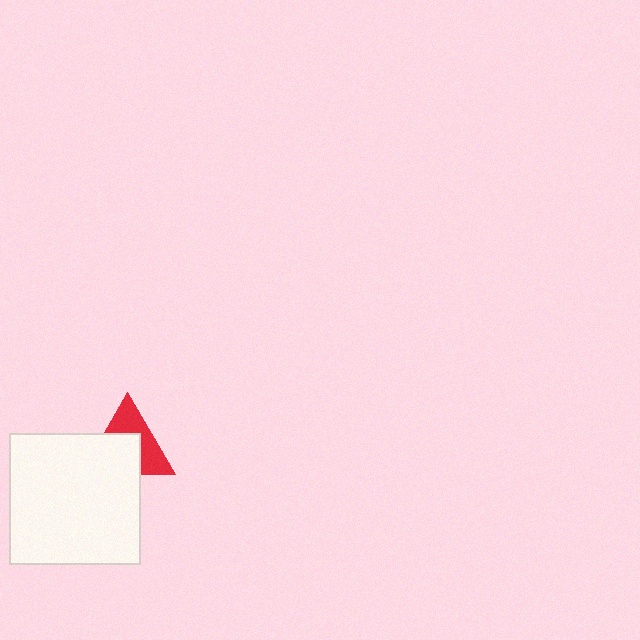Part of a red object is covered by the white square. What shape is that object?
It is a triangle.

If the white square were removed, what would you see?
You would see the complete red triangle.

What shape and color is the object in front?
The object in front is a white square.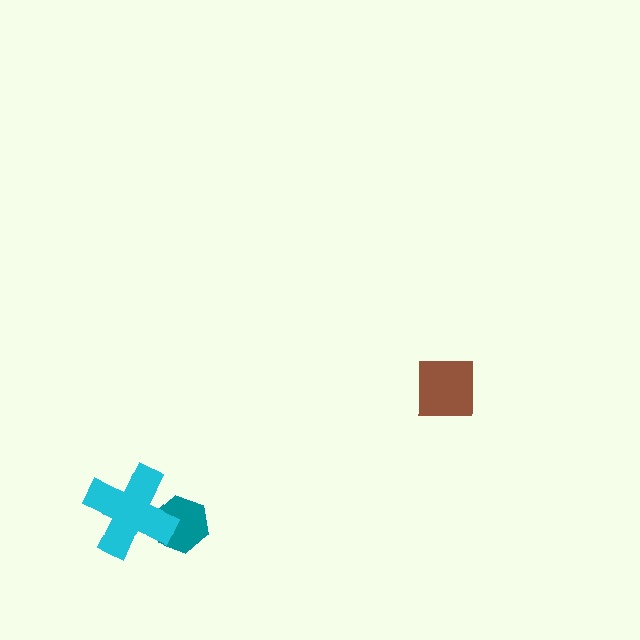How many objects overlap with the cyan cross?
1 object overlaps with the cyan cross.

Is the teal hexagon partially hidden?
Yes, it is partially covered by another shape.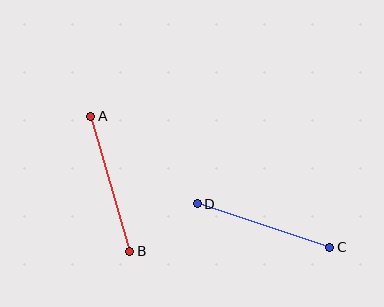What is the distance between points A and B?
The distance is approximately 140 pixels.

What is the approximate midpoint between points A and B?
The midpoint is at approximately (110, 184) pixels.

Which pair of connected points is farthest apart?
Points A and B are farthest apart.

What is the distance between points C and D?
The distance is approximately 140 pixels.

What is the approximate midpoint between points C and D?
The midpoint is at approximately (264, 226) pixels.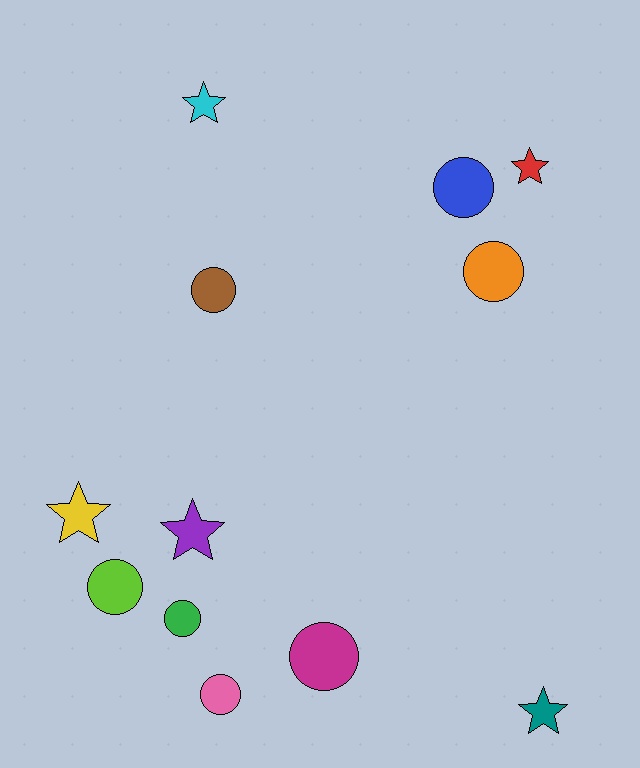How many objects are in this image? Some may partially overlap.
There are 12 objects.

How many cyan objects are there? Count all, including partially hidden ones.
There is 1 cyan object.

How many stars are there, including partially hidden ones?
There are 5 stars.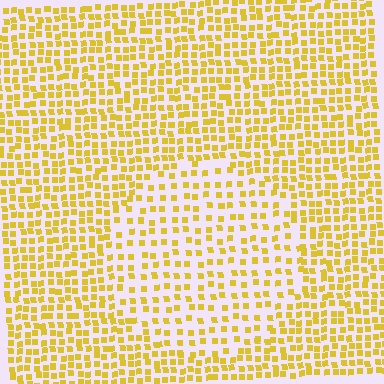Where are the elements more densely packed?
The elements are more densely packed outside the circle boundary.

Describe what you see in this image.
The image contains small yellow elements arranged at two different densities. A circle-shaped region is visible where the elements are less densely packed than the surrounding area.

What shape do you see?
I see a circle.